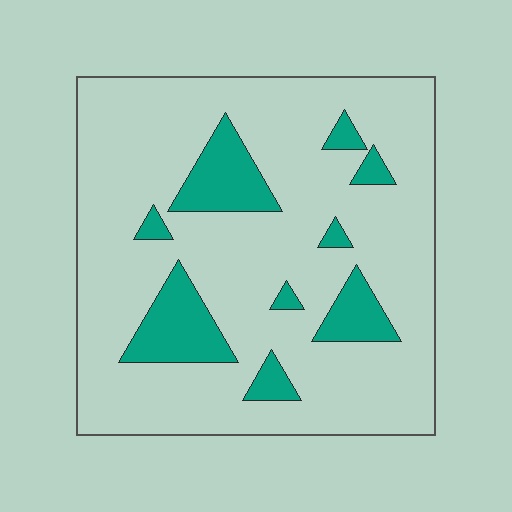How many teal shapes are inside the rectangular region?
9.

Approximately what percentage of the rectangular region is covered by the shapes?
Approximately 15%.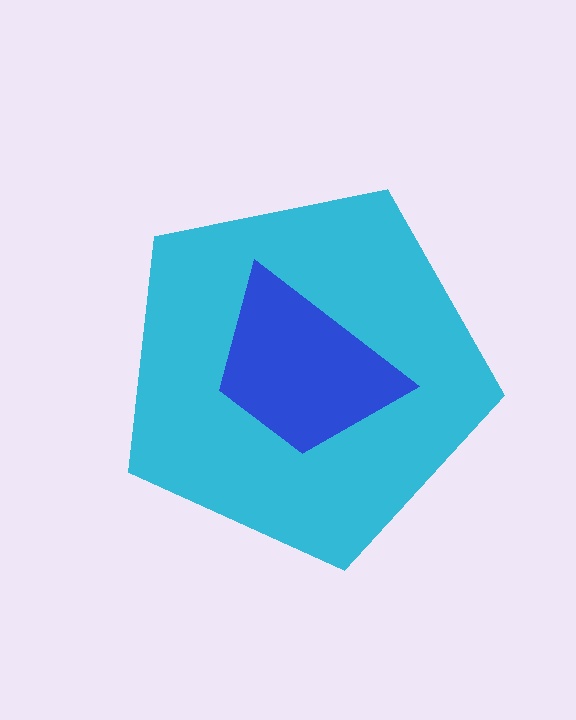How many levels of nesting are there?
2.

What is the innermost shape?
The blue trapezoid.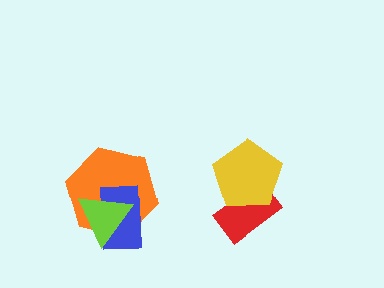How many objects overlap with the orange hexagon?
2 objects overlap with the orange hexagon.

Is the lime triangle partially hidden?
No, no other shape covers it.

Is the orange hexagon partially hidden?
Yes, it is partially covered by another shape.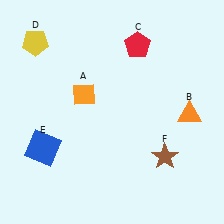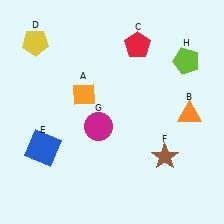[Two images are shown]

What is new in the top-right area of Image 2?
A lime pentagon (H) was added in the top-right area of Image 2.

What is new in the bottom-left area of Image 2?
A magenta circle (G) was added in the bottom-left area of Image 2.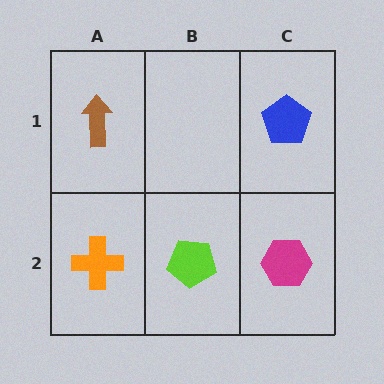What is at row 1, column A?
A brown arrow.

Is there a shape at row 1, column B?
No, that cell is empty.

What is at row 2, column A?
An orange cross.